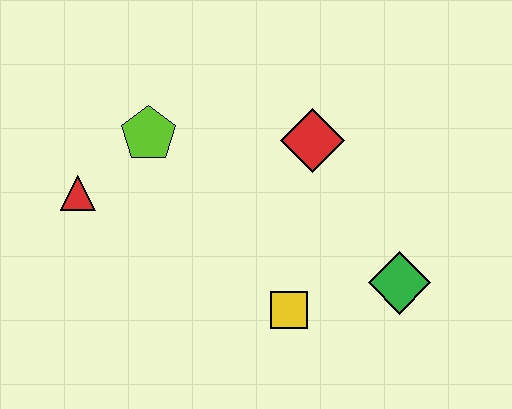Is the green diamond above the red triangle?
No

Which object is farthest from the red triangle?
The green diamond is farthest from the red triangle.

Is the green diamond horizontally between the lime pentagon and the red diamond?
No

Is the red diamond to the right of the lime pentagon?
Yes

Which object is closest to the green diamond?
The yellow square is closest to the green diamond.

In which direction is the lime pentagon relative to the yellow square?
The lime pentagon is above the yellow square.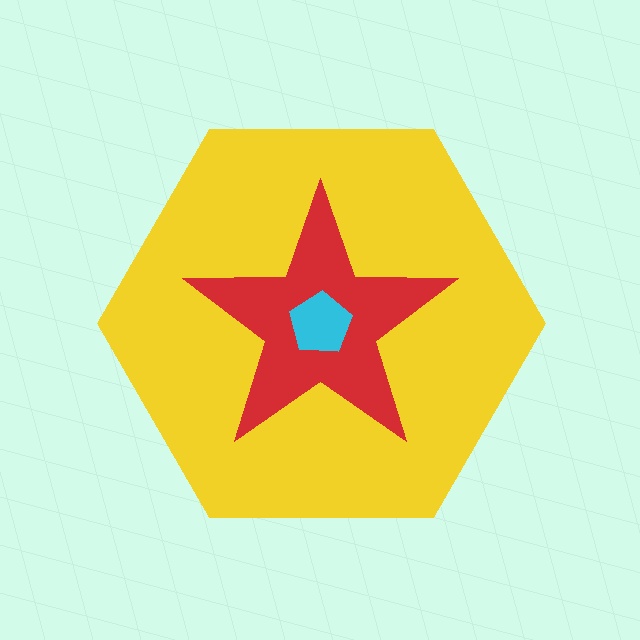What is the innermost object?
The cyan pentagon.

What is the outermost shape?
The yellow hexagon.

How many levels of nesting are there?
3.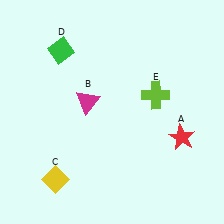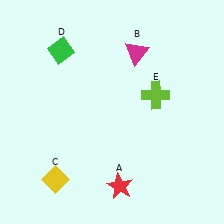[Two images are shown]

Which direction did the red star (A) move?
The red star (A) moved left.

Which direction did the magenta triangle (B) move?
The magenta triangle (B) moved up.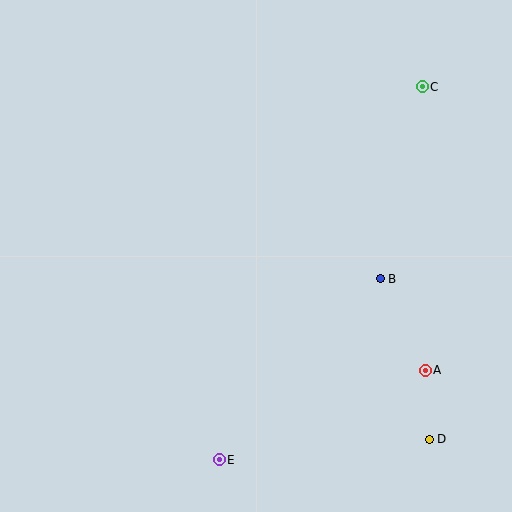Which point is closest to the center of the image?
Point B at (380, 279) is closest to the center.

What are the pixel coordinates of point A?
Point A is at (425, 370).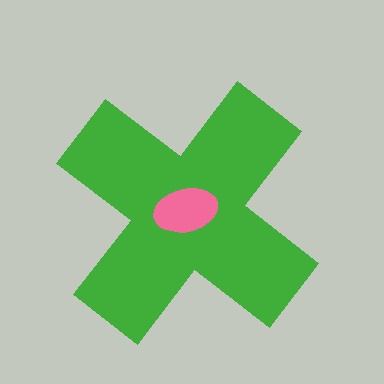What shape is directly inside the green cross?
The pink ellipse.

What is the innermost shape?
The pink ellipse.